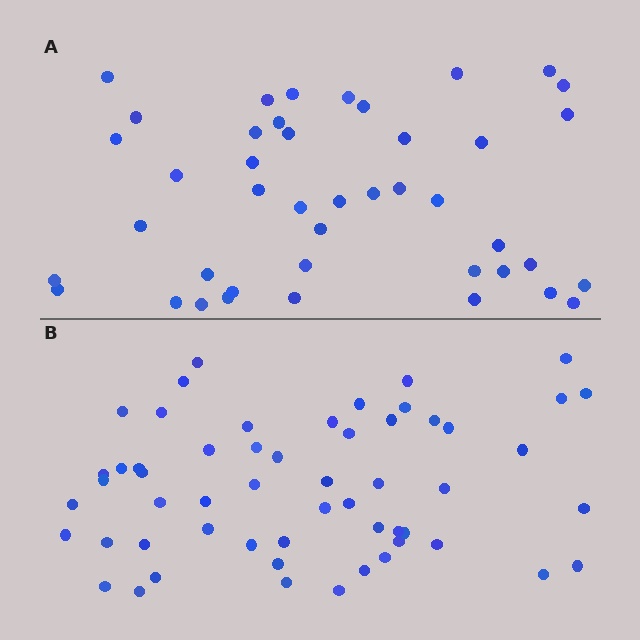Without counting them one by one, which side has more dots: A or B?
Region B (the bottom region) has more dots.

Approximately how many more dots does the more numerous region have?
Region B has approximately 15 more dots than region A.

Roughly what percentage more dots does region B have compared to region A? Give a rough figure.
About 30% more.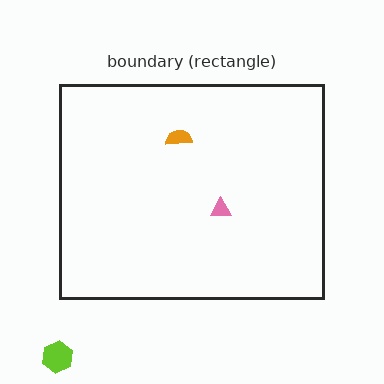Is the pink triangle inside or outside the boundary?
Inside.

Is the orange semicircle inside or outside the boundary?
Inside.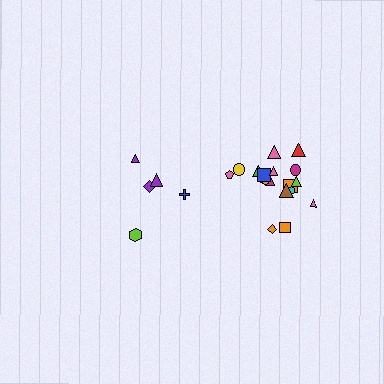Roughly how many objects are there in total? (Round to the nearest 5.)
Roughly 25 objects in total.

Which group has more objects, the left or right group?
The right group.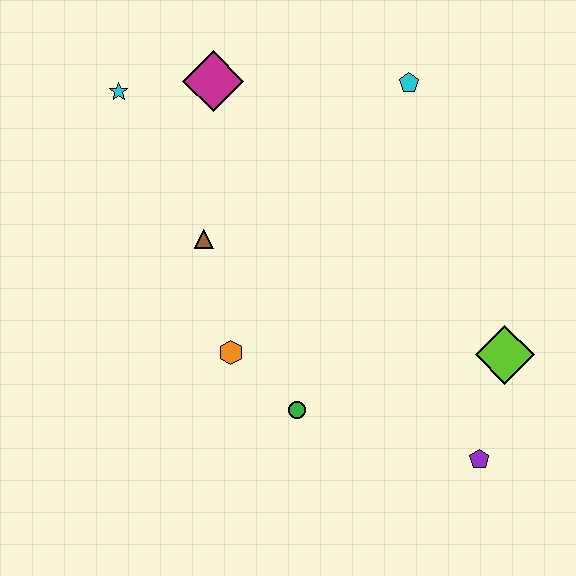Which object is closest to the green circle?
The orange hexagon is closest to the green circle.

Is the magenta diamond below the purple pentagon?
No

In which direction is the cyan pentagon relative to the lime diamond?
The cyan pentagon is above the lime diamond.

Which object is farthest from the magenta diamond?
The purple pentagon is farthest from the magenta diamond.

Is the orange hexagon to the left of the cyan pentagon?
Yes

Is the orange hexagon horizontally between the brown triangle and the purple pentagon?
Yes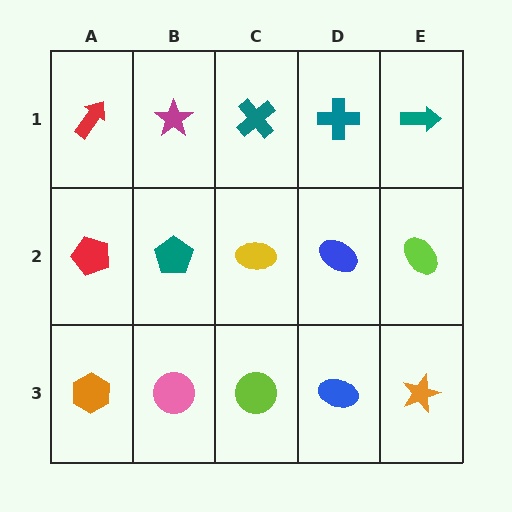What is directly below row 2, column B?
A pink circle.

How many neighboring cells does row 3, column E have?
2.